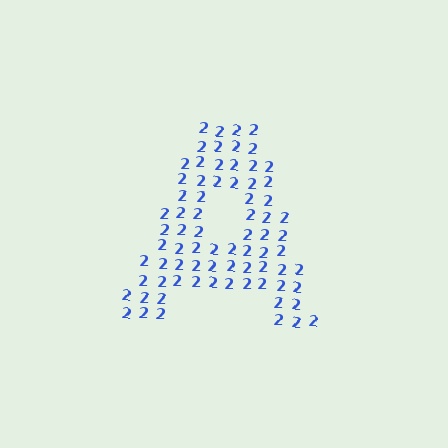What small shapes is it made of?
It is made of small digit 2's.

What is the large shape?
The large shape is the letter A.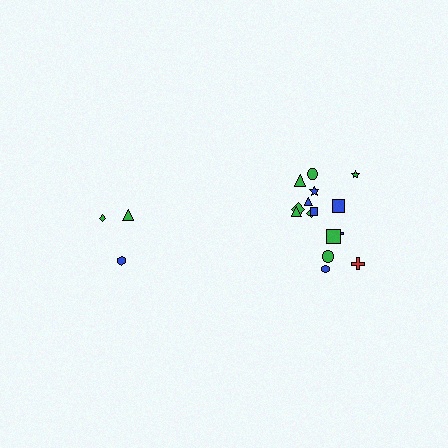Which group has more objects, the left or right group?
The right group.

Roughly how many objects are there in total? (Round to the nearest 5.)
Roughly 20 objects in total.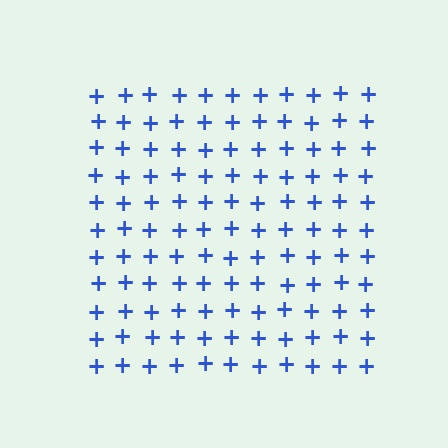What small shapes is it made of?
It is made of small plus signs.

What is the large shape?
The large shape is a square.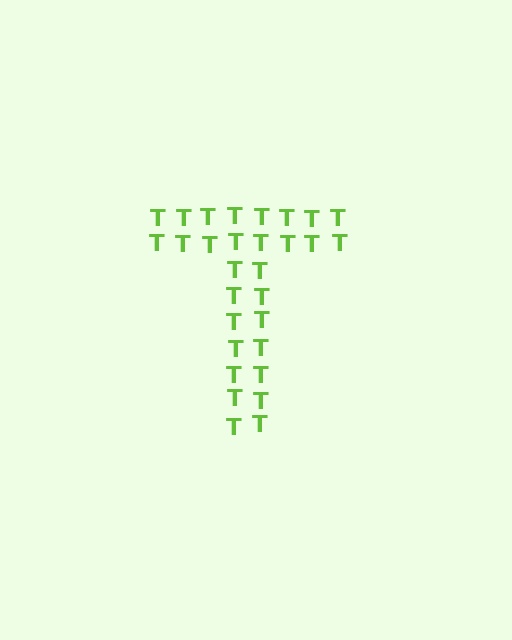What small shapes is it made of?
It is made of small letter T's.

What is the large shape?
The large shape is the letter T.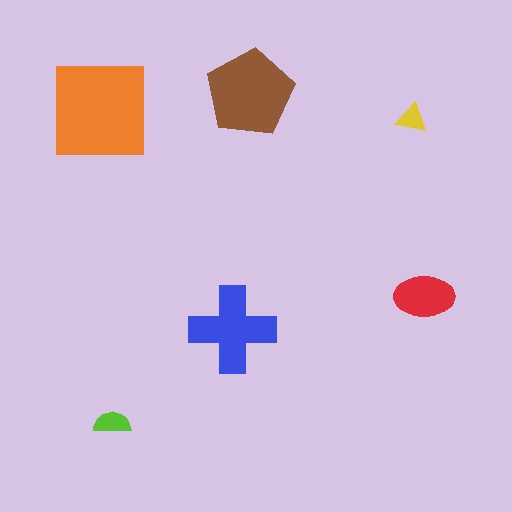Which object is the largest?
The orange square.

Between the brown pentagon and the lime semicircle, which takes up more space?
The brown pentagon.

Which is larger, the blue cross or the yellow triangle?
The blue cross.